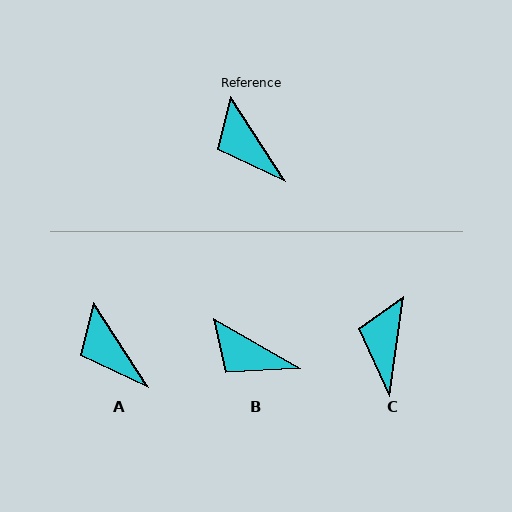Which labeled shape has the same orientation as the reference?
A.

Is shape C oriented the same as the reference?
No, it is off by about 41 degrees.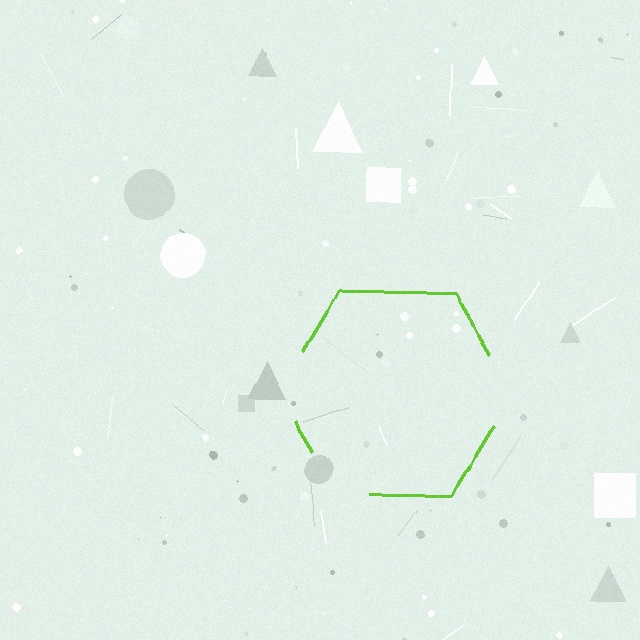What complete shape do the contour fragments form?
The contour fragments form a hexagon.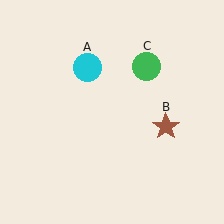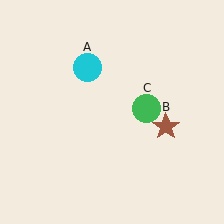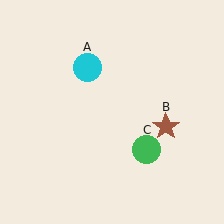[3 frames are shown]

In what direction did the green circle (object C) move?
The green circle (object C) moved down.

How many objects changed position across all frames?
1 object changed position: green circle (object C).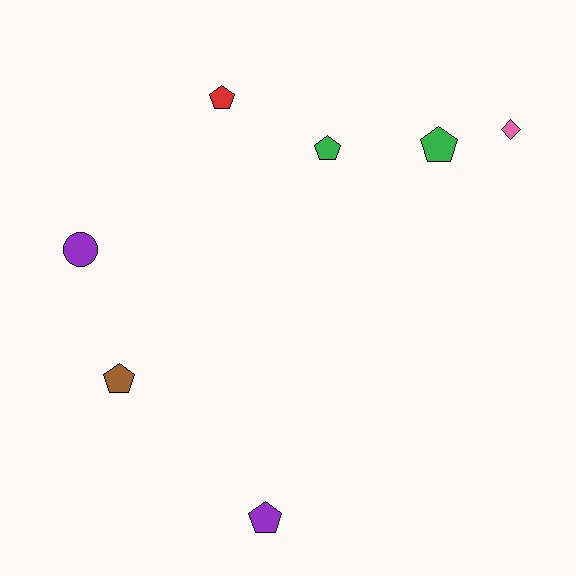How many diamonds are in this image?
There is 1 diamond.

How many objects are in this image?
There are 7 objects.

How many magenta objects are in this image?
There are no magenta objects.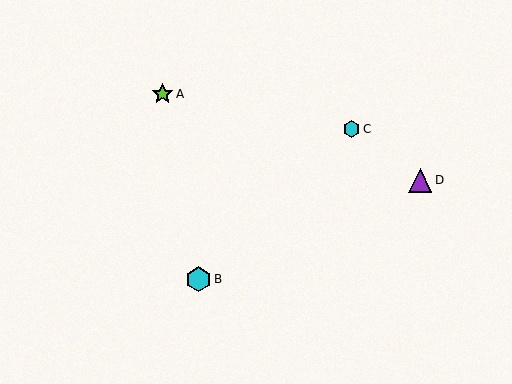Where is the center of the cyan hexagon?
The center of the cyan hexagon is at (351, 129).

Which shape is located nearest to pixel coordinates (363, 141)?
The cyan hexagon (labeled C) at (351, 129) is nearest to that location.